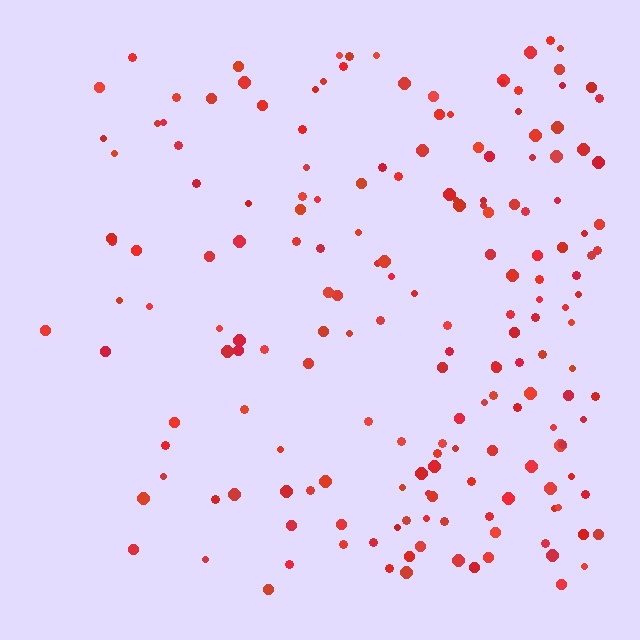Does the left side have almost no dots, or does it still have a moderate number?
Still a moderate number, just noticeably fewer than the right.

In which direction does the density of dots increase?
From left to right, with the right side densest.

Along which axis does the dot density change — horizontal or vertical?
Horizontal.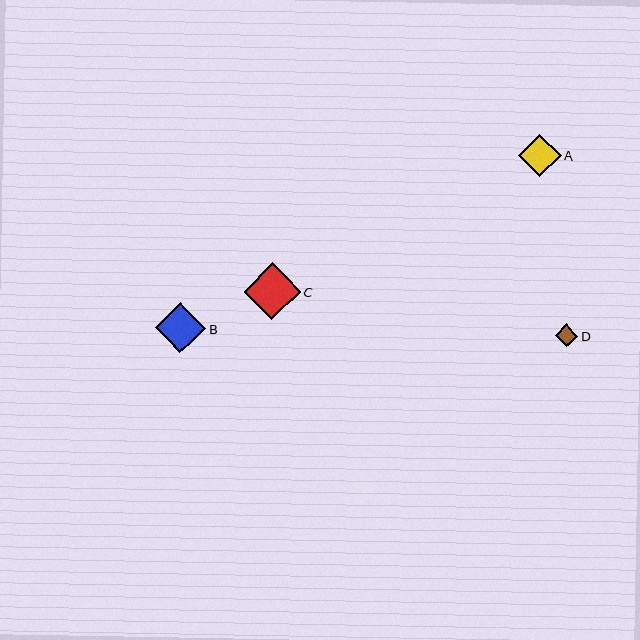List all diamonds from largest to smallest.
From largest to smallest: C, B, A, D.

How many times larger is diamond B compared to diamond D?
Diamond B is approximately 2.2 times the size of diamond D.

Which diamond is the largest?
Diamond C is the largest with a size of approximately 57 pixels.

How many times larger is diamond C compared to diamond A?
Diamond C is approximately 1.3 times the size of diamond A.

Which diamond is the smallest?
Diamond D is the smallest with a size of approximately 23 pixels.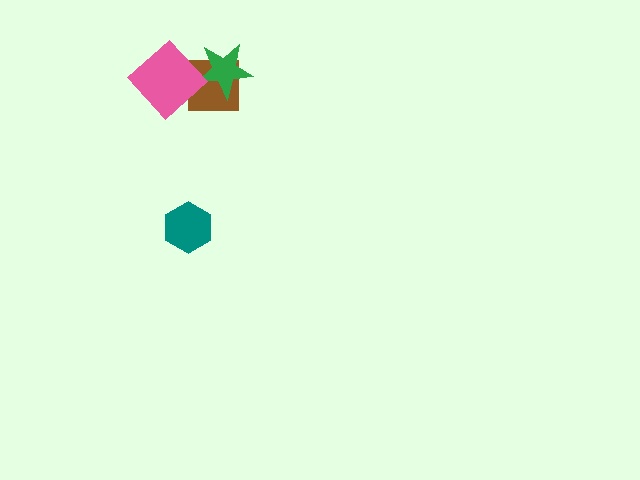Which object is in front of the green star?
The pink diamond is in front of the green star.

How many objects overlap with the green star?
2 objects overlap with the green star.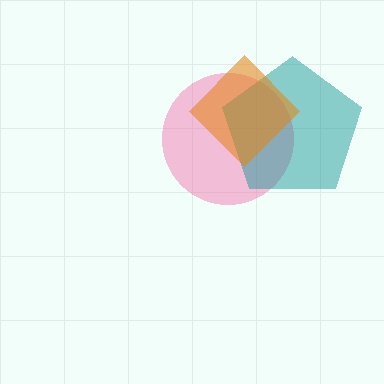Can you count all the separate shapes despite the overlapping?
Yes, there are 3 separate shapes.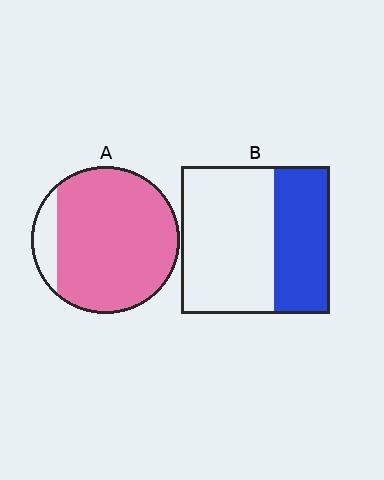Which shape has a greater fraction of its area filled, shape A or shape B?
Shape A.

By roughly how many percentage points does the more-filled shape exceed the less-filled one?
By roughly 50 percentage points (A over B).